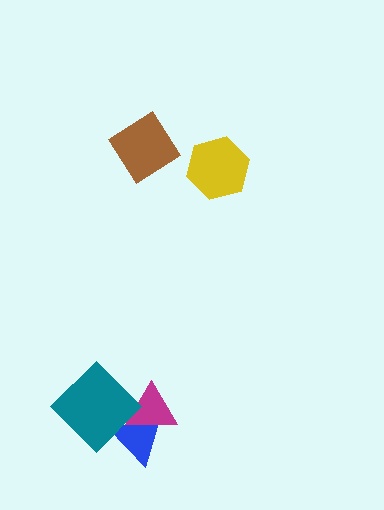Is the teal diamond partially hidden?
No, no other shape covers it.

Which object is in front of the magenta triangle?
The teal diamond is in front of the magenta triangle.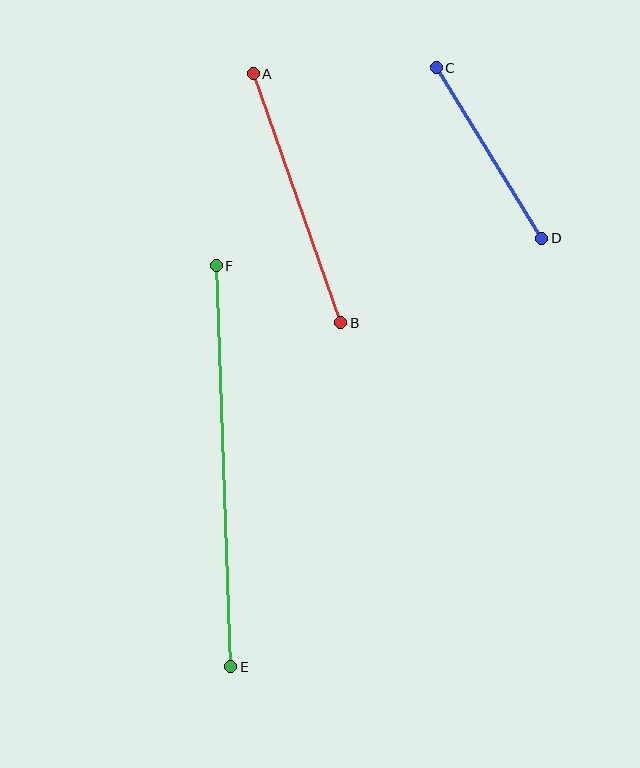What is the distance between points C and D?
The distance is approximately 200 pixels.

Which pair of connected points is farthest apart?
Points E and F are farthest apart.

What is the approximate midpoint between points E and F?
The midpoint is at approximately (223, 466) pixels.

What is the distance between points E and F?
The distance is approximately 401 pixels.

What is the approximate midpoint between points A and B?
The midpoint is at approximately (297, 198) pixels.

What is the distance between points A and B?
The distance is approximately 264 pixels.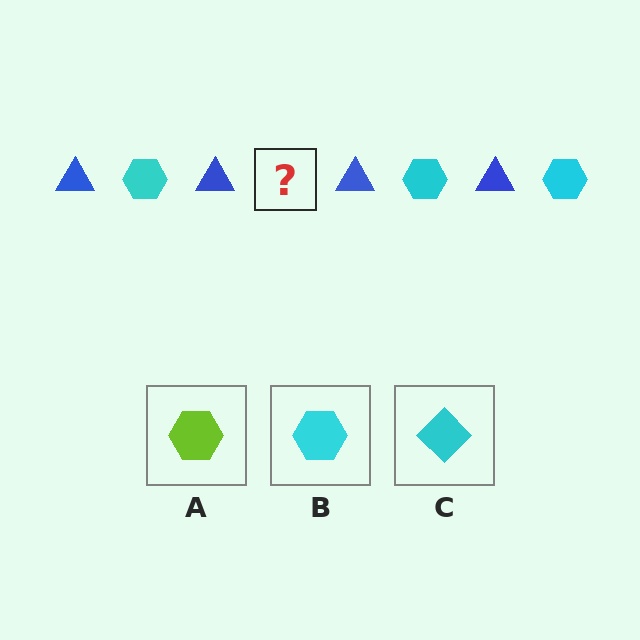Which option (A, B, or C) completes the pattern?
B.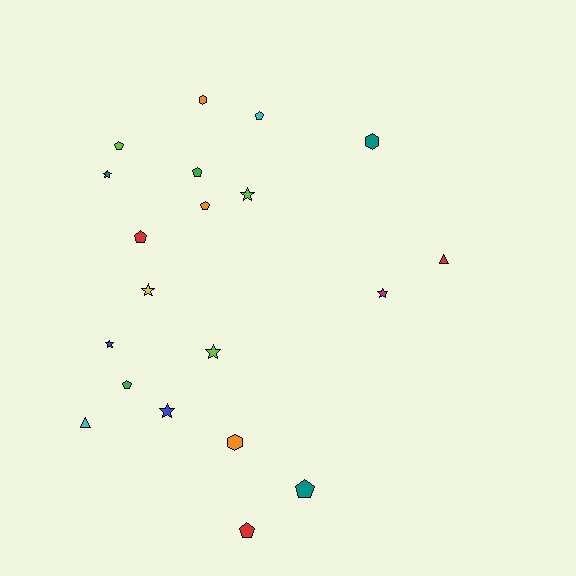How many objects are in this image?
There are 20 objects.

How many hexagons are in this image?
There are 3 hexagons.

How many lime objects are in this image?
There are 3 lime objects.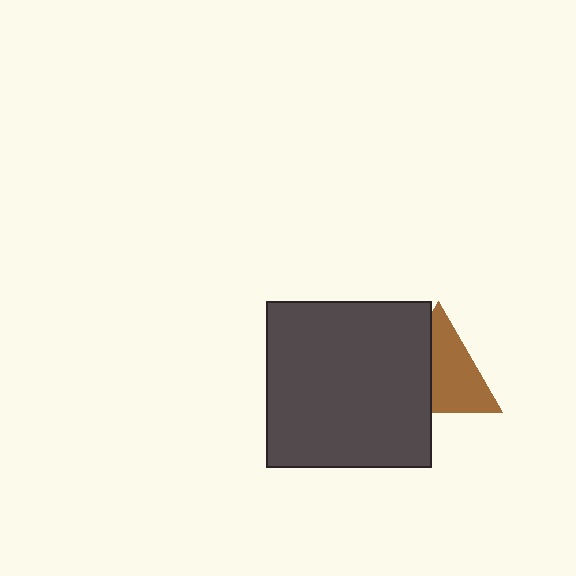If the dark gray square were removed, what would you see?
You would see the complete brown triangle.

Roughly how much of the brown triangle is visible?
About half of it is visible (roughly 60%).